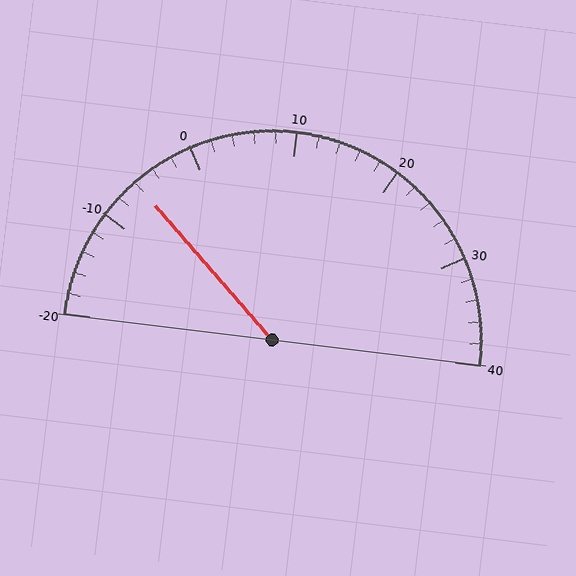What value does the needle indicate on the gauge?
The needle indicates approximately -6.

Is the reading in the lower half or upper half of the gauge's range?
The reading is in the lower half of the range (-20 to 40).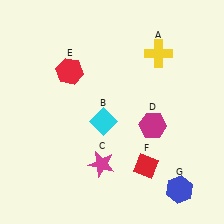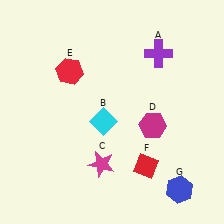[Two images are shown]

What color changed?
The cross (A) changed from yellow in Image 1 to purple in Image 2.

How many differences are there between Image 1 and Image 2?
There is 1 difference between the two images.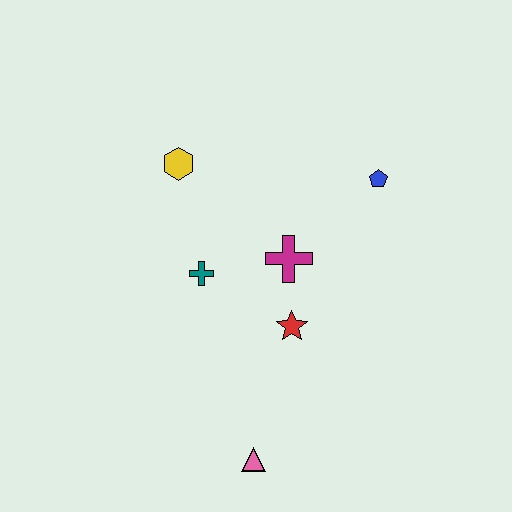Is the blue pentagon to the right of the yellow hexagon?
Yes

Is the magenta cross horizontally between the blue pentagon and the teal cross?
Yes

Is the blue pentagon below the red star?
No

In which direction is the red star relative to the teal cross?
The red star is to the right of the teal cross.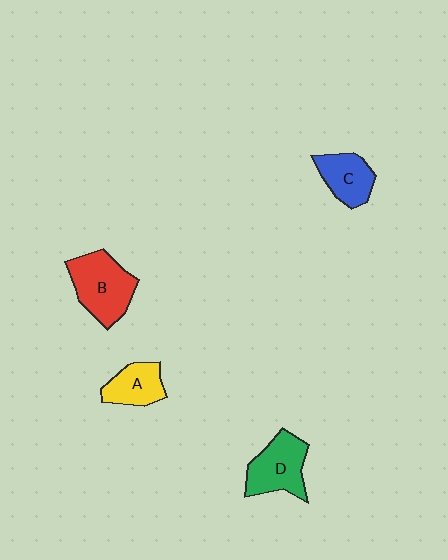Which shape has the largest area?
Shape B (red).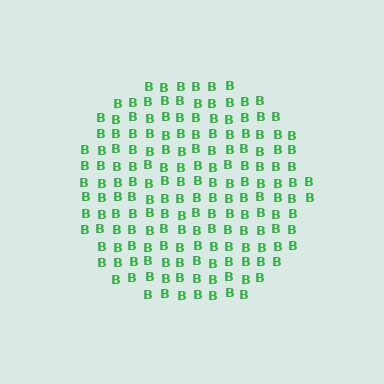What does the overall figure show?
The overall figure shows a circle.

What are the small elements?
The small elements are letter B's.